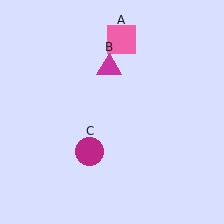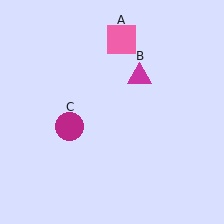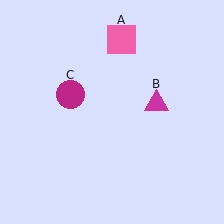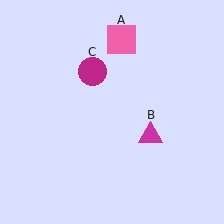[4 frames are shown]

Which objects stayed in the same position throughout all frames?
Pink square (object A) remained stationary.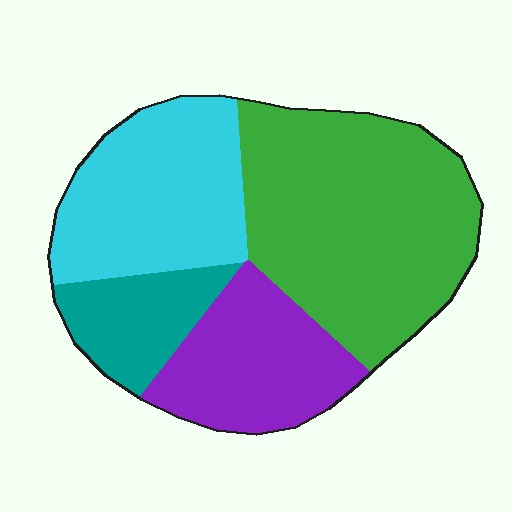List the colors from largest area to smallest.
From largest to smallest: green, cyan, purple, teal.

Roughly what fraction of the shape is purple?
Purple takes up about one fifth (1/5) of the shape.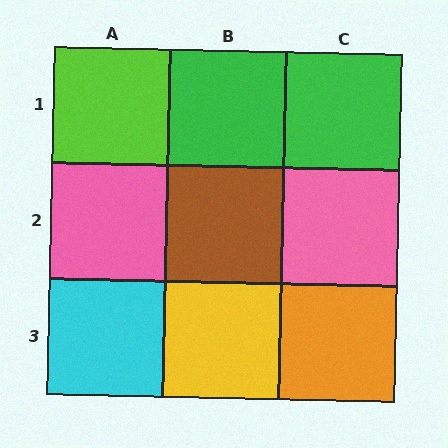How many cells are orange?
1 cell is orange.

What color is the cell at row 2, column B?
Brown.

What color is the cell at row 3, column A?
Cyan.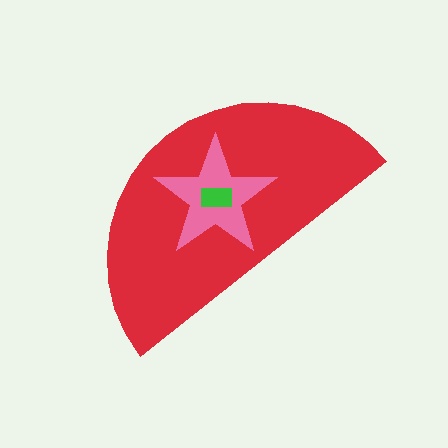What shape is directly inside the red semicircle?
The pink star.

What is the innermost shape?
The green rectangle.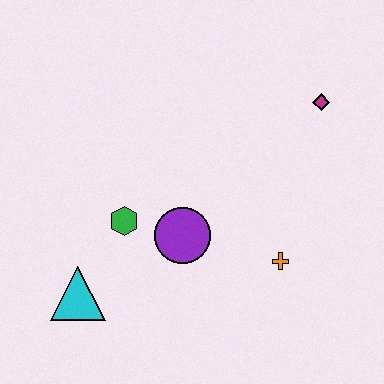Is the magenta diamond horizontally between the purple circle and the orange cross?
No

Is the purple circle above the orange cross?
Yes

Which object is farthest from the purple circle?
The magenta diamond is farthest from the purple circle.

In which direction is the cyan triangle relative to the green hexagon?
The cyan triangle is below the green hexagon.